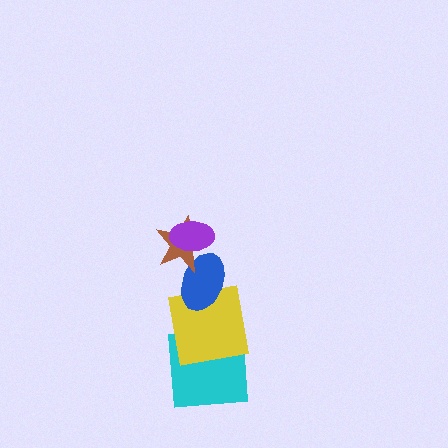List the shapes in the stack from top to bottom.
From top to bottom: the purple ellipse, the brown star, the blue ellipse, the yellow square, the cyan square.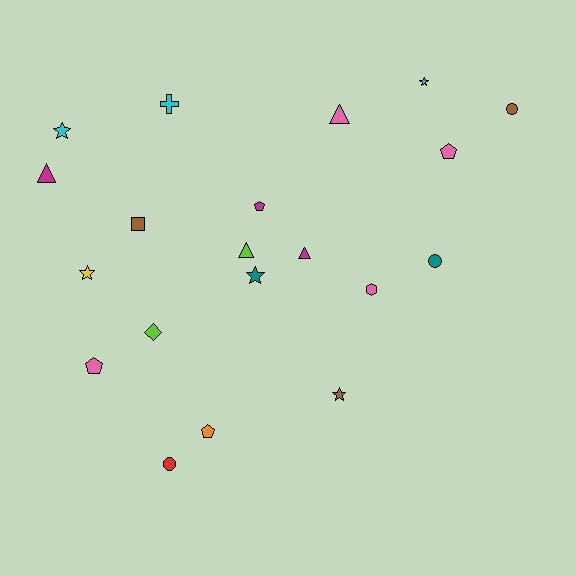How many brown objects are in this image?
There are 3 brown objects.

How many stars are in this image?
There are 5 stars.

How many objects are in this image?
There are 20 objects.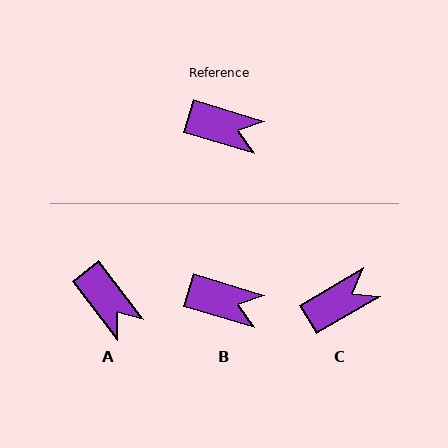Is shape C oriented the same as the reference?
No, it is off by about 47 degrees.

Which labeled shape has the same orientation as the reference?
B.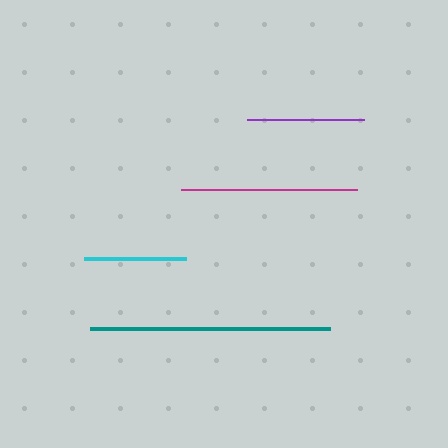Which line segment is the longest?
The teal line is the longest at approximately 240 pixels.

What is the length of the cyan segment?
The cyan segment is approximately 101 pixels long.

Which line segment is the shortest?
The cyan line is the shortest at approximately 101 pixels.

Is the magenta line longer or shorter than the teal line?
The teal line is longer than the magenta line.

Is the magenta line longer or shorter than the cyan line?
The magenta line is longer than the cyan line.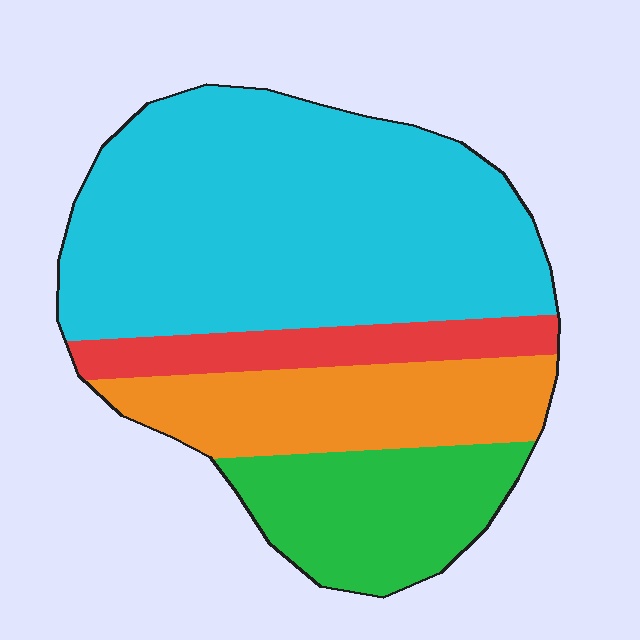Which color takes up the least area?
Red, at roughly 10%.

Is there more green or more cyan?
Cyan.